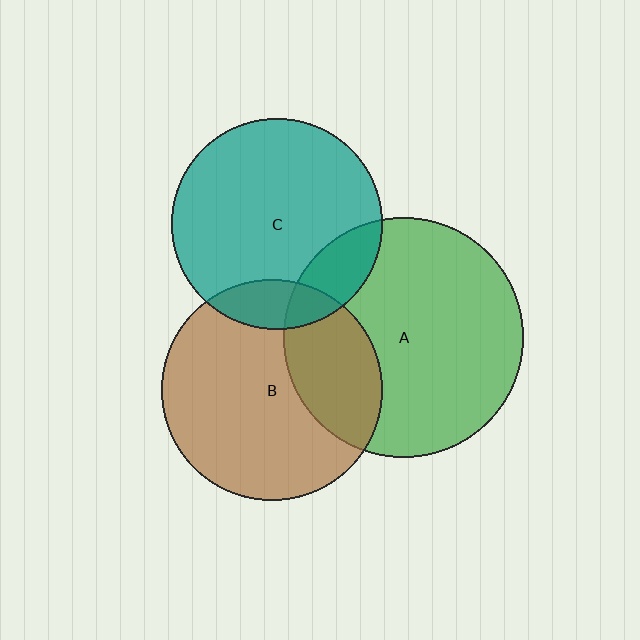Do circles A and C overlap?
Yes.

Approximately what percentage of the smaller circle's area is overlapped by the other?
Approximately 15%.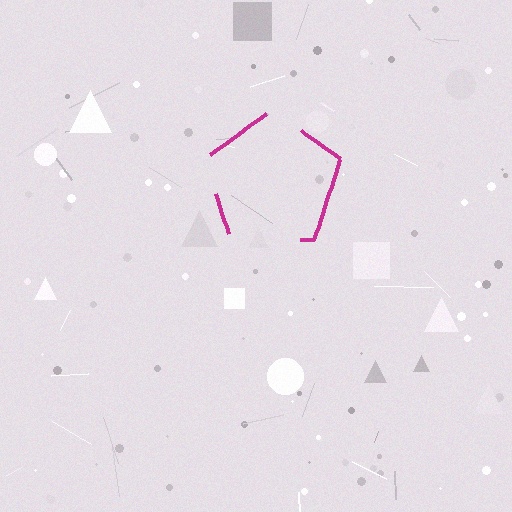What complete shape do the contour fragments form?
The contour fragments form a pentagon.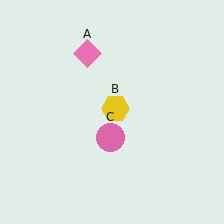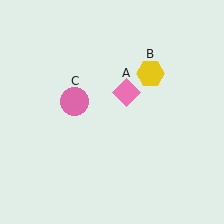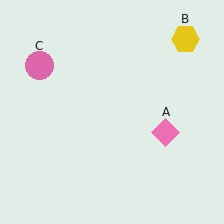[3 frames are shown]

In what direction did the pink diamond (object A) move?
The pink diamond (object A) moved down and to the right.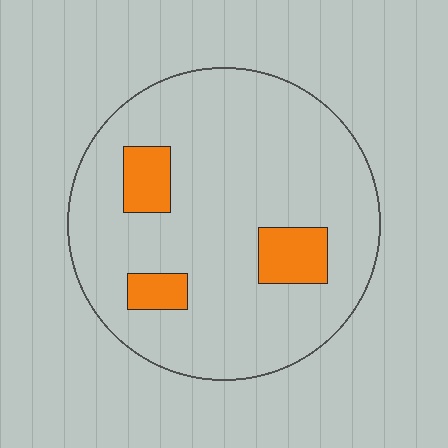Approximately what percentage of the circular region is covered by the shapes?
Approximately 10%.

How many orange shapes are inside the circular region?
3.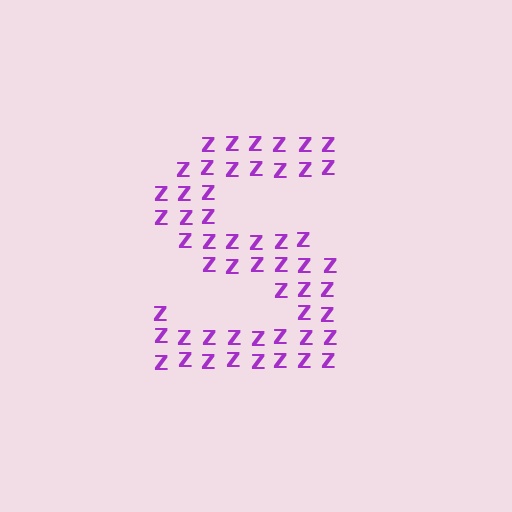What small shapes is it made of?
It is made of small letter Z's.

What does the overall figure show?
The overall figure shows the letter S.